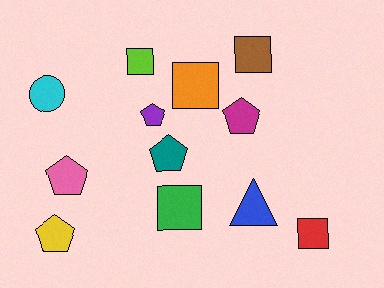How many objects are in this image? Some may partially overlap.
There are 12 objects.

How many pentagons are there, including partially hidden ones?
There are 5 pentagons.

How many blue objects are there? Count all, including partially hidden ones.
There is 1 blue object.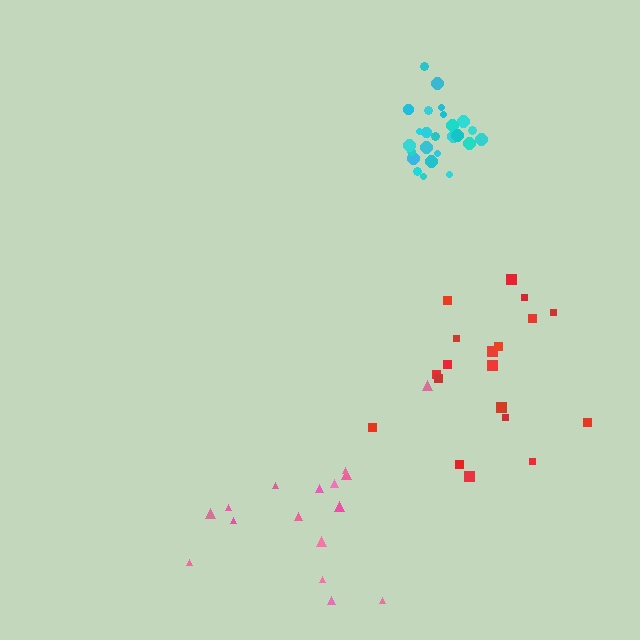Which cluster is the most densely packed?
Cyan.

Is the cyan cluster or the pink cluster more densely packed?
Cyan.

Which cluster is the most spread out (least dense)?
Pink.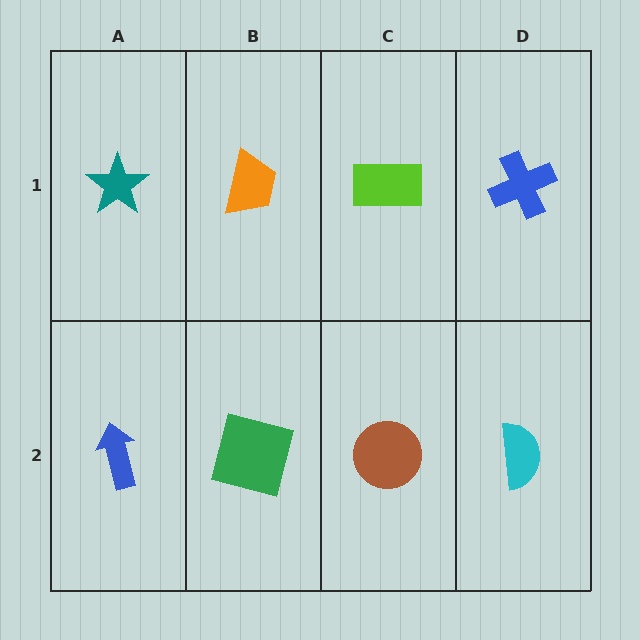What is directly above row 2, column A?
A teal star.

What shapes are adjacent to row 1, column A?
A blue arrow (row 2, column A), an orange trapezoid (row 1, column B).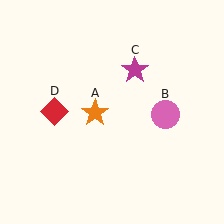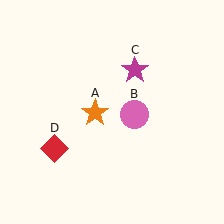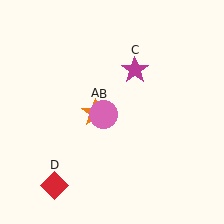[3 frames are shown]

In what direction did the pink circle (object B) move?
The pink circle (object B) moved left.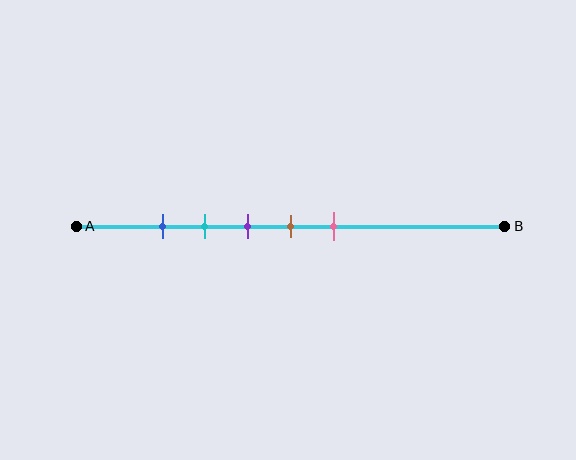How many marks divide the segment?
There are 5 marks dividing the segment.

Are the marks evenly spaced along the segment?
Yes, the marks are approximately evenly spaced.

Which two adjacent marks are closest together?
The blue and cyan marks are the closest adjacent pair.